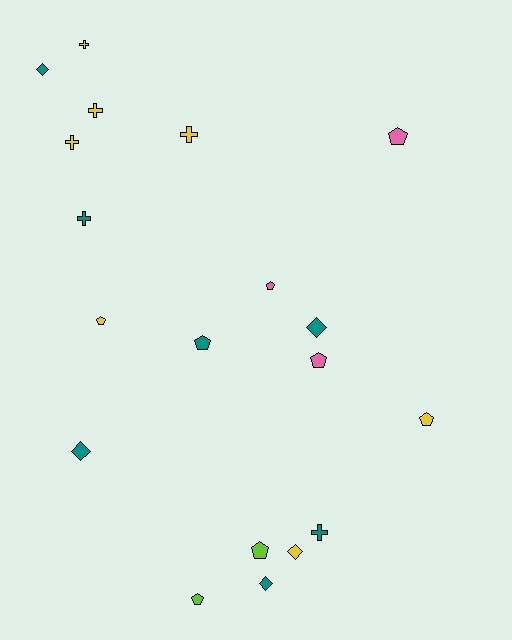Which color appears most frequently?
Yellow, with 7 objects.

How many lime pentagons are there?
There are 2 lime pentagons.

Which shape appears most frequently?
Pentagon, with 8 objects.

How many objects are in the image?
There are 19 objects.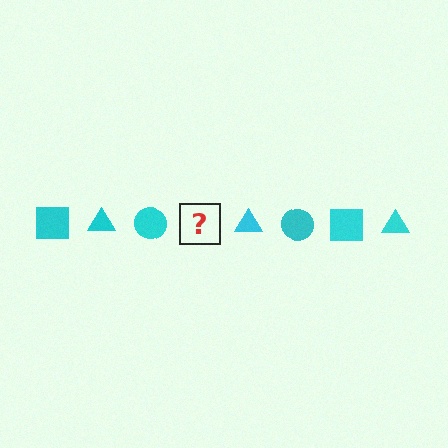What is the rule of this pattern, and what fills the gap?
The rule is that the pattern cycles through square, triangle, circle shapes in cyan. The gap should be filled with a cyan square.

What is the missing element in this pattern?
The missing element is a cyan square.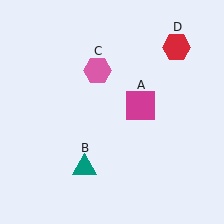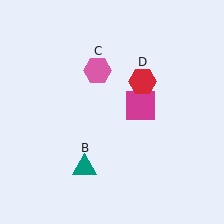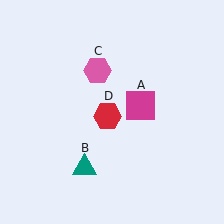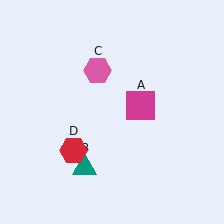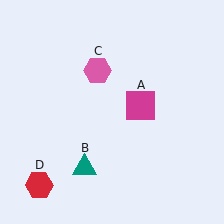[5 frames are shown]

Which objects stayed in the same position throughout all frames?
Magenta square (object A) and teal triangle (object B) and pink hexagon (object C) remained stationary.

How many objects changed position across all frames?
1 object changed position: red hexagon (object D).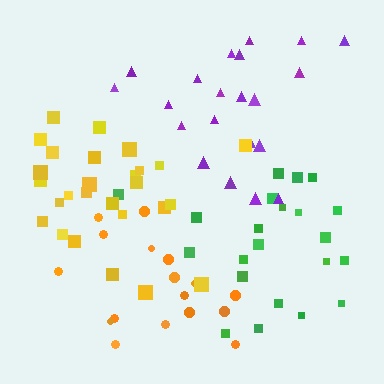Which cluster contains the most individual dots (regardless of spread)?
Yellow (27).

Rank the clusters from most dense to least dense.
orange, yellow, green, purple.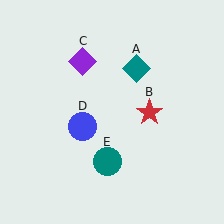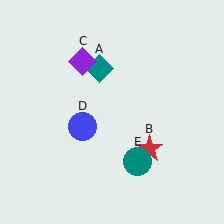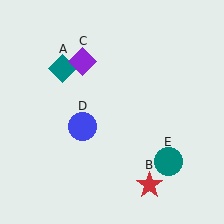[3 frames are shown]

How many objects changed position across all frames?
3 objects changed position: teal diamond (object A), red star (object B), teal circle (object E).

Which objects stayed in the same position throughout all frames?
Purple diamond (object C) and blue circle (object D) remained stationary.